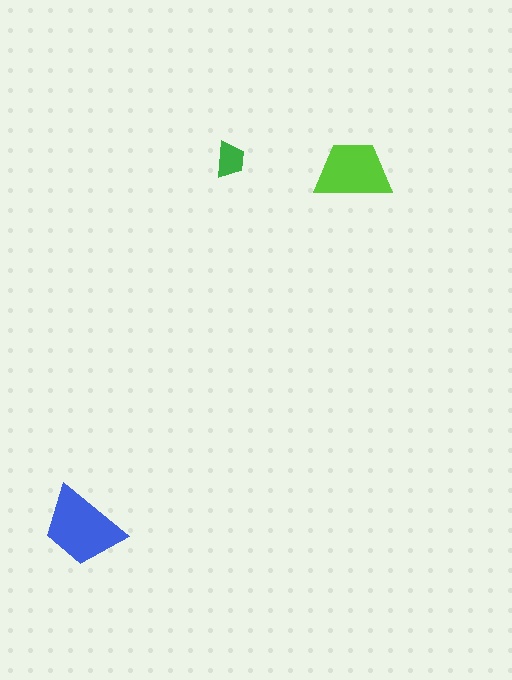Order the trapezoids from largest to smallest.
the blue one, the lime one, the green one.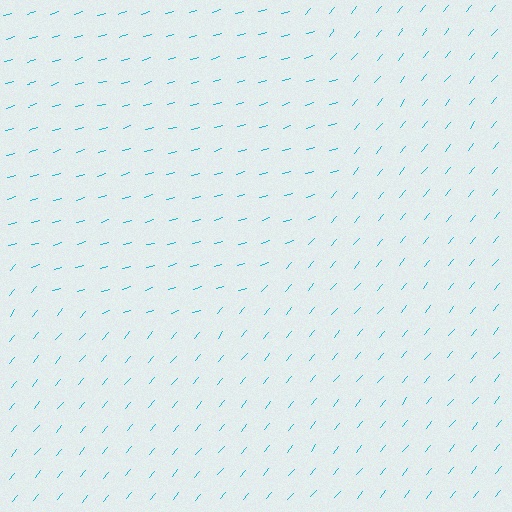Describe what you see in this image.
The image is filled with small cyan line segments. A circle region in the image has lines oriented differently from the surrounding lines, creating a visible texture boundary.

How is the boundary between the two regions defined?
The boundary is defined purely by a change in line orientation (approximately 35 degrees difference). All lines are the same color and thickness.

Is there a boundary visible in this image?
Yes, there is a texture boundary formed by a change in line orientation.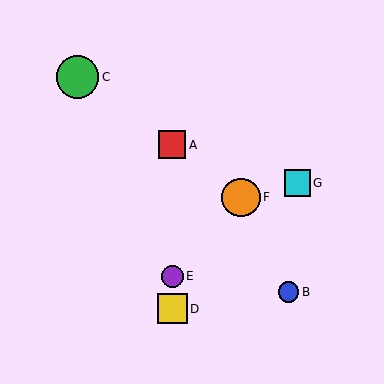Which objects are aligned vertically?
Objects A, D, E are aligned vertically.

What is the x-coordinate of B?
Object B is at x≈288.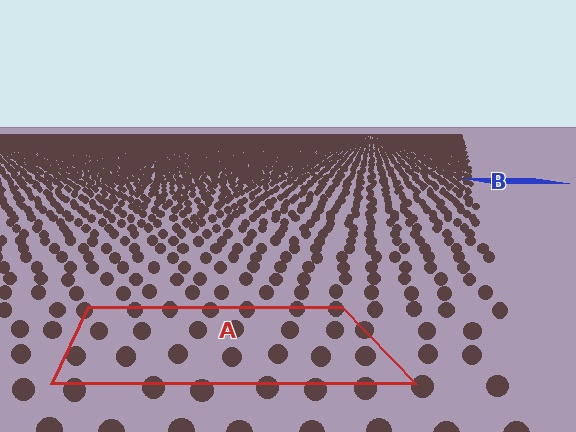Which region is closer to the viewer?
Region A is closer. The texture elements there are larger and more spread out.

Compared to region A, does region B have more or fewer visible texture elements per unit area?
Region B has more texture elements per unit area — they are packed more densely because it is farther away.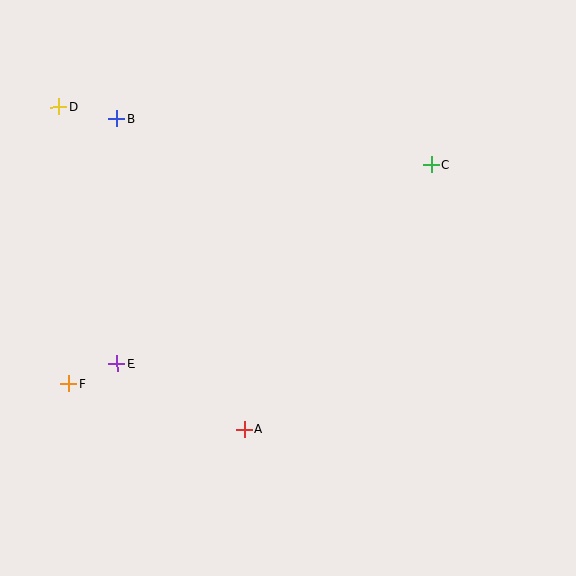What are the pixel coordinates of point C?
Point C is at (431, 165).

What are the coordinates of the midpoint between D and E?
The midpoint between D and E is at (88, 236).